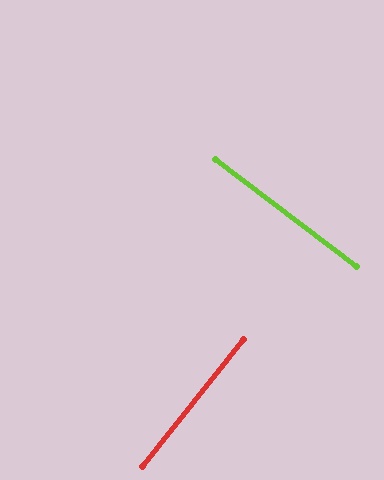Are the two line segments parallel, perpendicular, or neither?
Perpendicular — they meet at approximately 89°.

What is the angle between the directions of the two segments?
Approximately 89 degrees.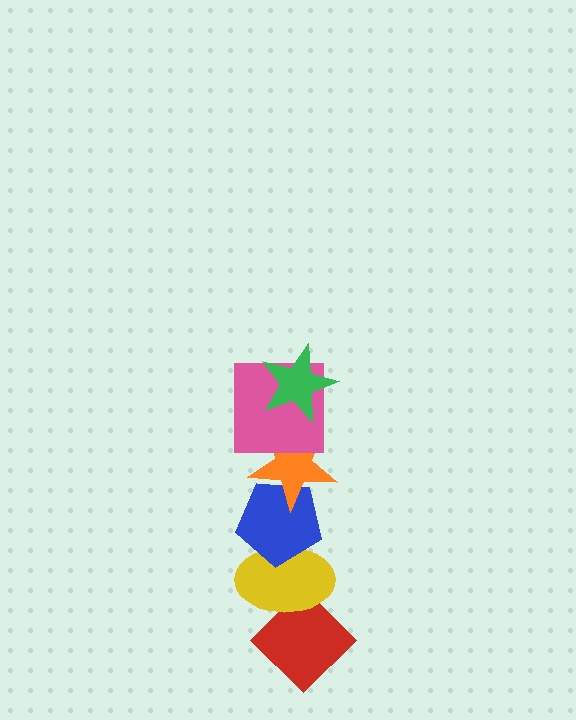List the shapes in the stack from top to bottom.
From top to bottom: the green star, the pink square, the orange star, the blue pentagon, the yellow ellipse, the red diamond.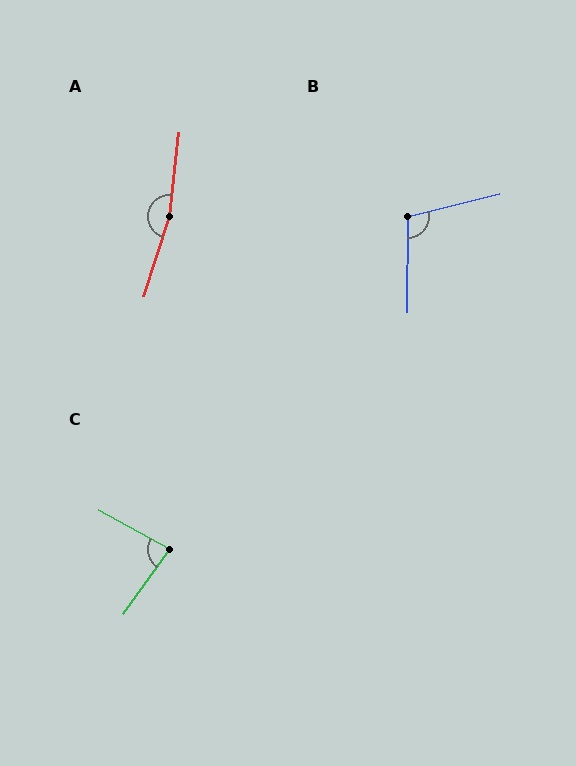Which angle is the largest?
A, at approximately 169 degrees.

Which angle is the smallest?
C, at approximately 83 degrees.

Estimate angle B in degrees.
Approximately 104 degrees.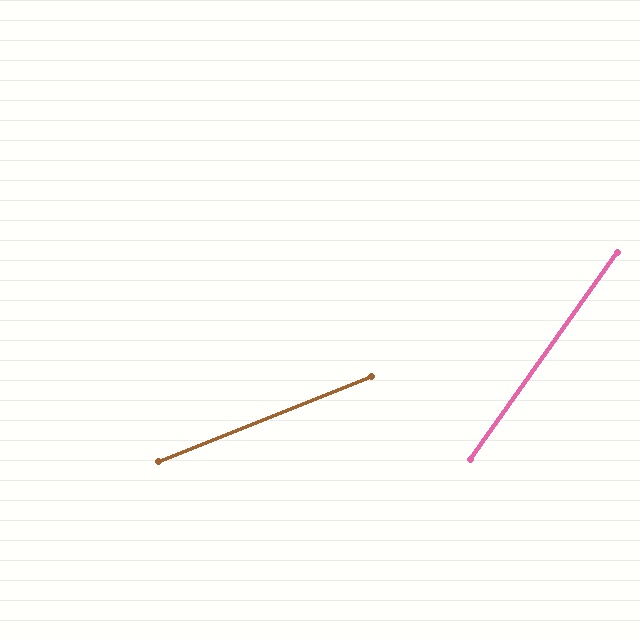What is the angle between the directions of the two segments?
Approximately 33 degrees.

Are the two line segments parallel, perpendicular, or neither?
Neither parallel nor perpendicular — they differ by about 33°.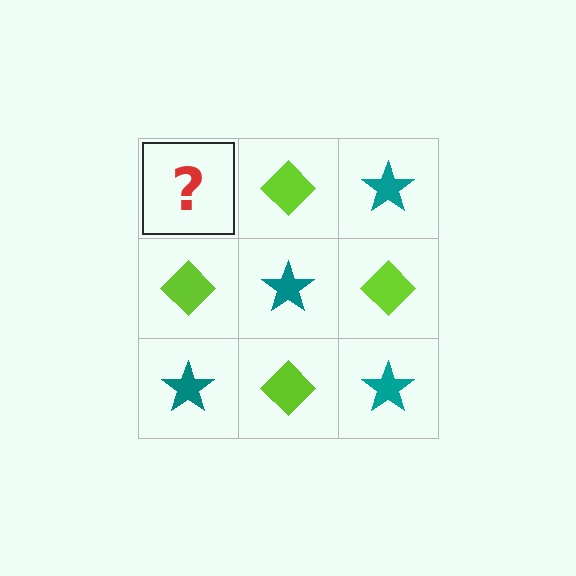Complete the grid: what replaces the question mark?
The question mark should be replaced with a teal star.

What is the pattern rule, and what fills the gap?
The rule is that it alternates teal star and lime diamond in a checkerboard pattern. The gap should be filled with a teal star.